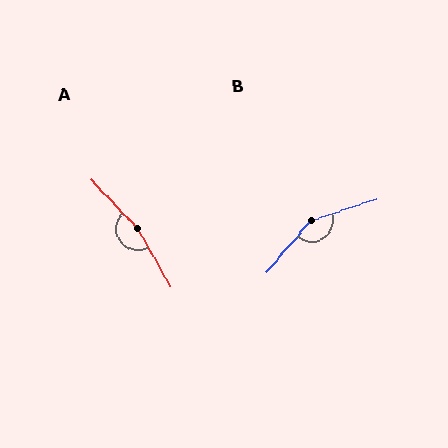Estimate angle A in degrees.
Approximately 166 degrees.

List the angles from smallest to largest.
B (148°), A (166°).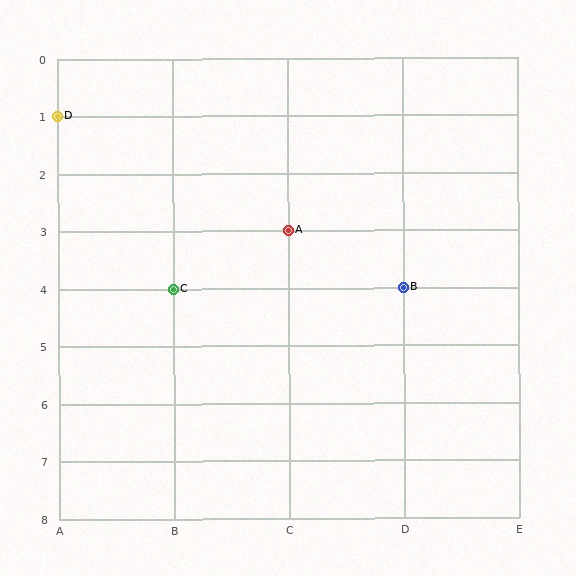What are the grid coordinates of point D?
Point D is at grid coordinates (A, 1).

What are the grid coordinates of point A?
Point A is at grid coordinates (C, 3).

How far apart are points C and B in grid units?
Points C and B are 2 columns apart.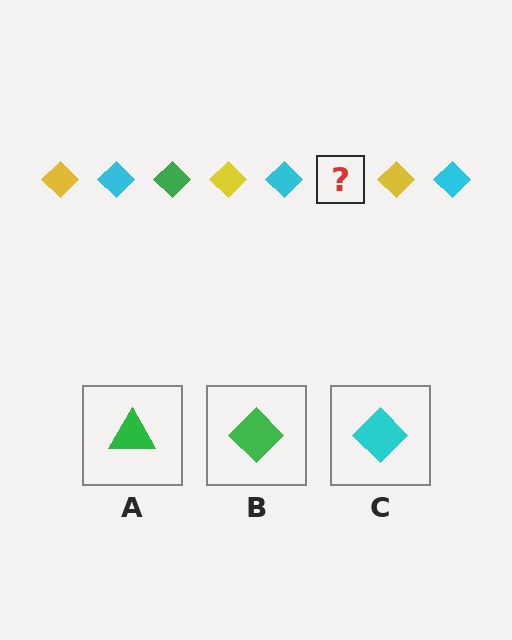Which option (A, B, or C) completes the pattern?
B.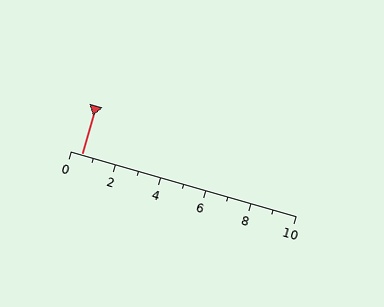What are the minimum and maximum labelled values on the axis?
The axis runs from 0 to 10.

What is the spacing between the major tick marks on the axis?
The major ticks are spaced 2 apart.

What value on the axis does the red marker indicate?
The marker indicates approximately 0.5.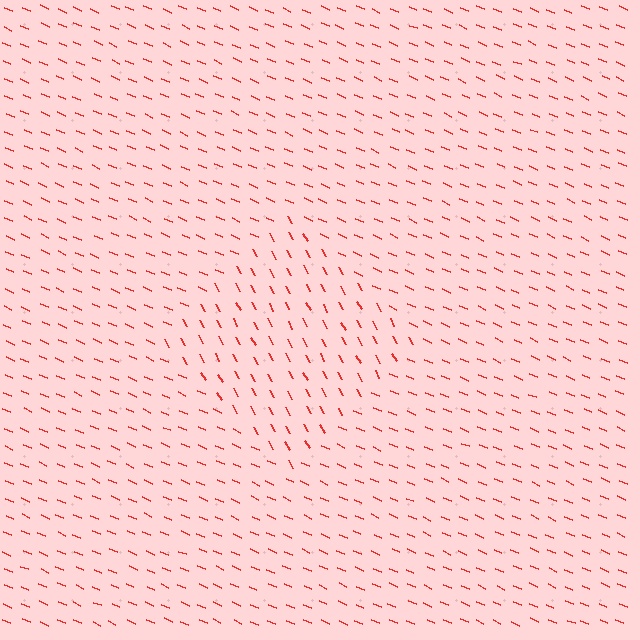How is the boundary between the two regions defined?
The boundary is defined purely by a change in line orientation (approximately 38 degrees difference). All lines are the same color and thickness.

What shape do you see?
I see a diamond.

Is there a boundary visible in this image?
Yes, there is a texture boundary formed by a change in line orientation.